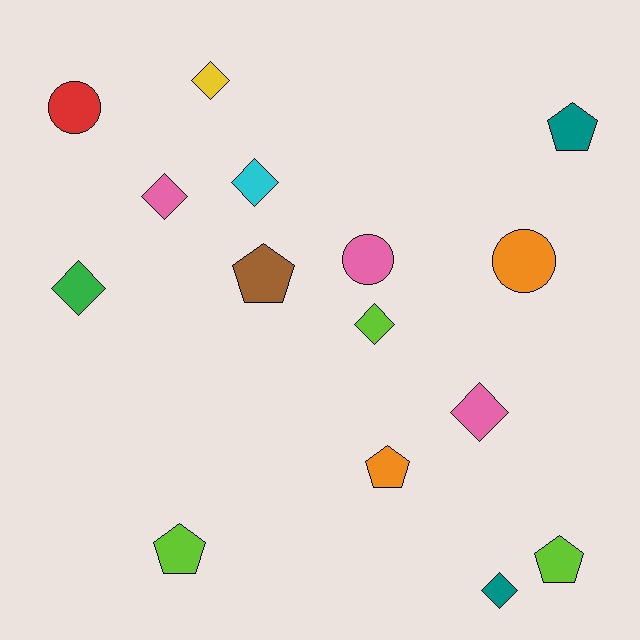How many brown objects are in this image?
There is 1 brown object.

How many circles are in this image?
There are 3 circles.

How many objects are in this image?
There are 15 objects.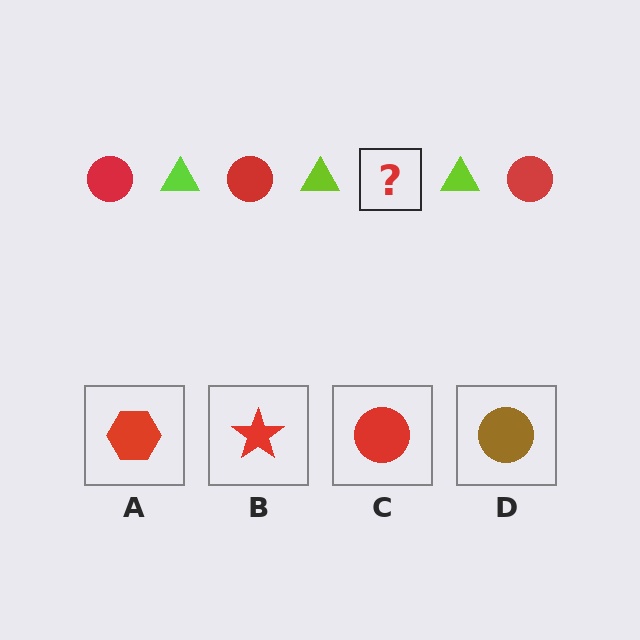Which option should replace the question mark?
Option C.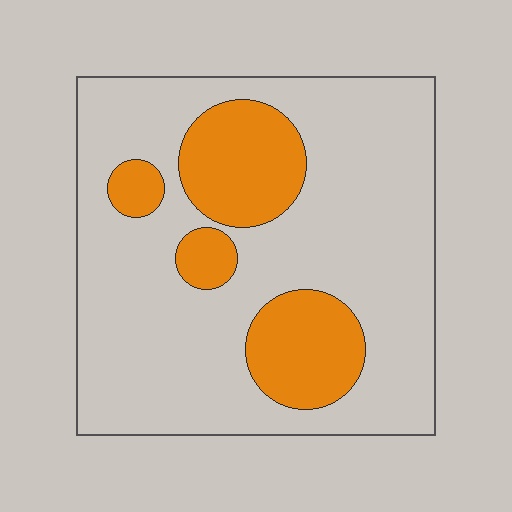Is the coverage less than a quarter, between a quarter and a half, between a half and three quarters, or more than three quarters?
Less than a quarter.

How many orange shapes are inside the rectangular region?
4.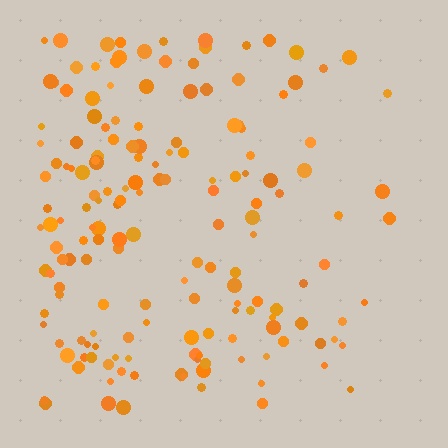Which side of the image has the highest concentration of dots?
The left.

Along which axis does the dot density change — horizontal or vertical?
Horizontal.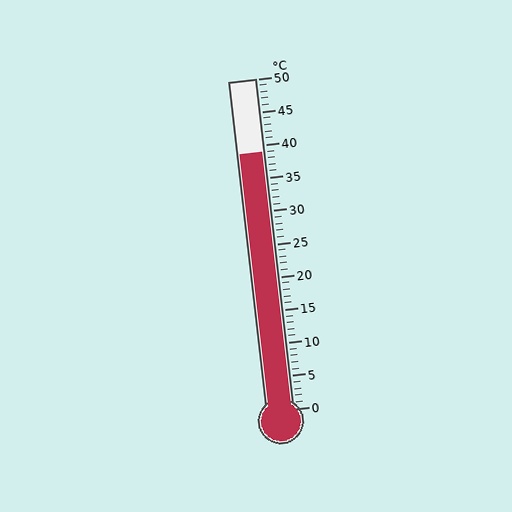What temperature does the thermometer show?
The thermometer shows approximately 39°C.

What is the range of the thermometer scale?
The thermometer scale ranges from 0°C to 50°C.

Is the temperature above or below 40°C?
The temperature is below 40°C.